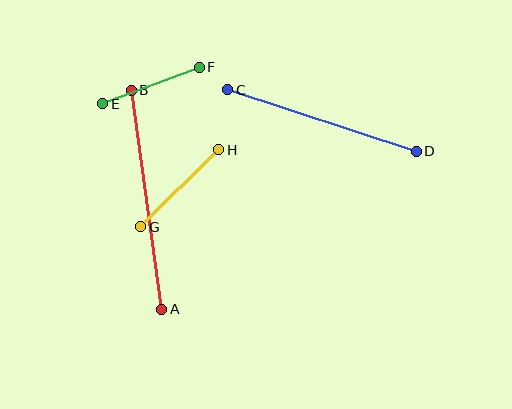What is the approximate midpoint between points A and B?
The midpoint is at approximately (146, 200) pixels.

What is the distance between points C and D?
The distance is approximately 198 pixels.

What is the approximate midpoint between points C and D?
The midpoint is at approximately (322, 121) pixels.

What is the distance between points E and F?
The distance is approximately 103 pixels.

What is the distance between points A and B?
The distance is approximately 221 pixels.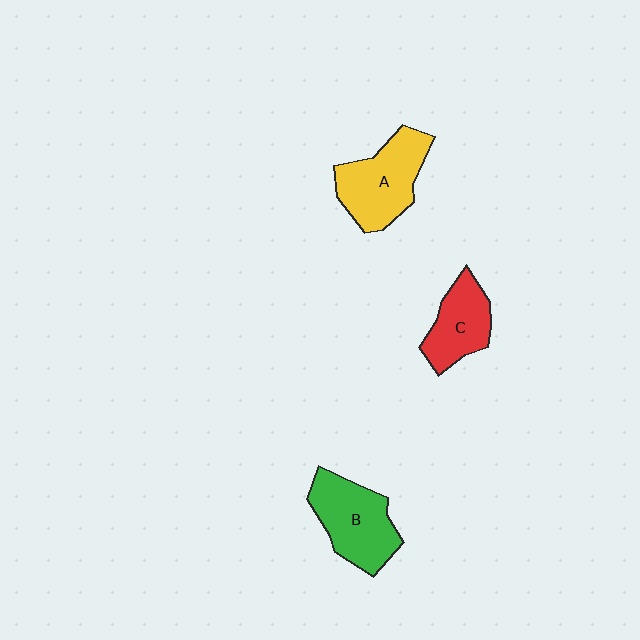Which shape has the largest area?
Shape A (yellow).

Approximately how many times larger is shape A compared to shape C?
Approximately 1.4 times.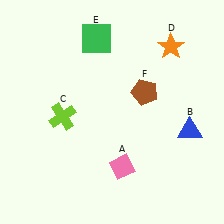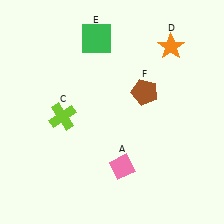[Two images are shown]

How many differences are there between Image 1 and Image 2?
There is 1 difference between the two images.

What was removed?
The blue triangle (B) was removed in Image 2.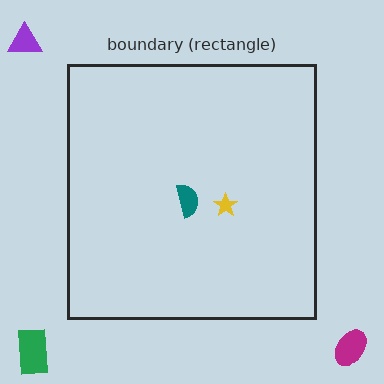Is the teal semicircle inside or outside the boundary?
Inside.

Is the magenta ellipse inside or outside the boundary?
Outside.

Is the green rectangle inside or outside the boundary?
Outside.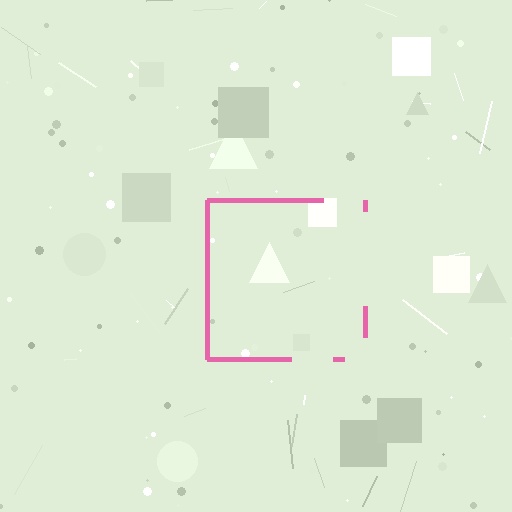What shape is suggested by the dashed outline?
The dashed outline suggests a square.